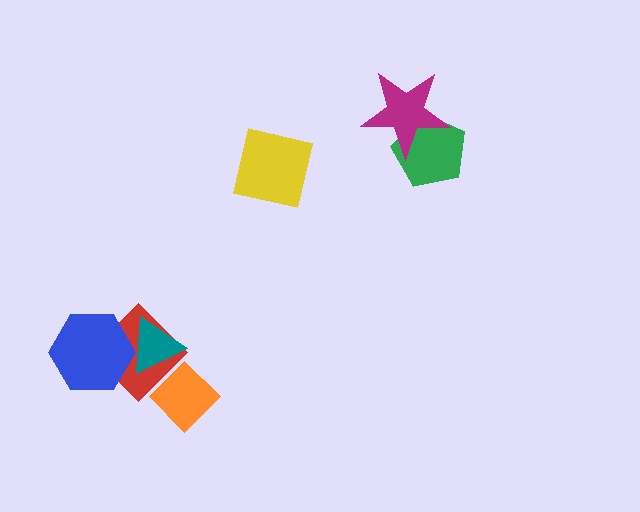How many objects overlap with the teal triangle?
3 objects overlap with the teal triangle.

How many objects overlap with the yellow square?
0 objects overlap with the yellow square.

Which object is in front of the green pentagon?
The magenta star is in front of the green pentagon.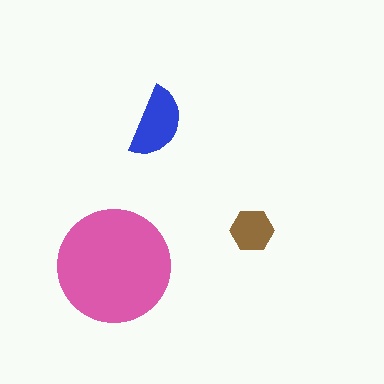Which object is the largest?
The pink circle.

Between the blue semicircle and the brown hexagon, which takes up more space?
The blue semicircle.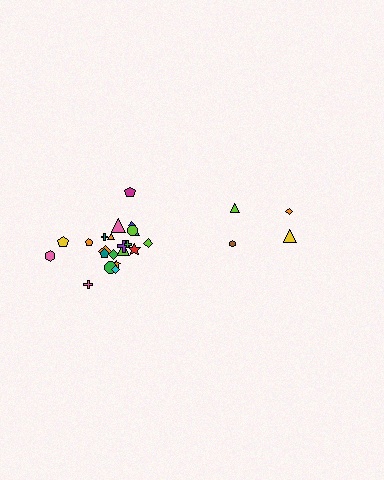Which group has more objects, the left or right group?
The left group.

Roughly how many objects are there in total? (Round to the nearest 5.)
Roughly 25 objects in total.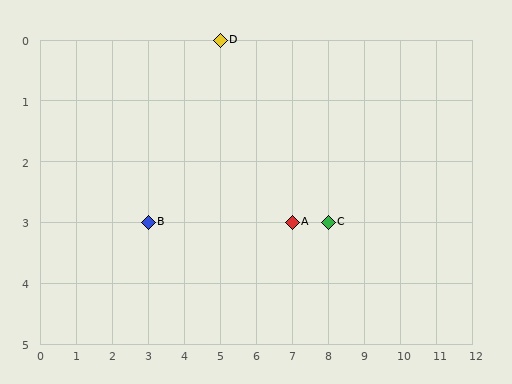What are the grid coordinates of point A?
Point A is at grid coordinates (7, 3).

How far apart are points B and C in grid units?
Points B and C are 5 columns apart.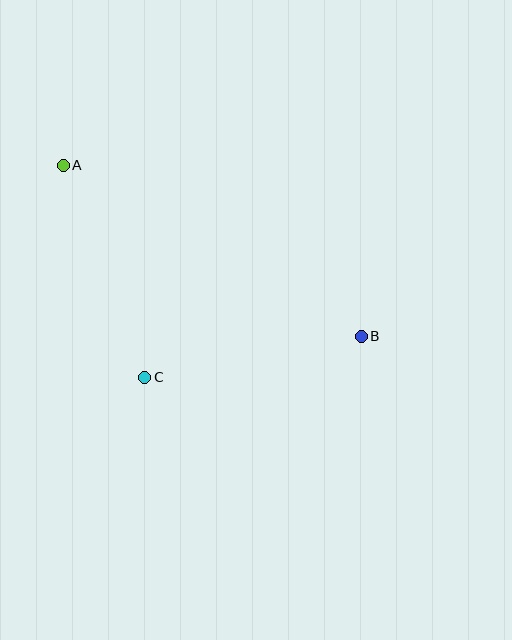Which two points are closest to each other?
Points B and C are closest to each other.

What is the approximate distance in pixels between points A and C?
The distance between A and C is approximately 227 pixels.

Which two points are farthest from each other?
Points A and B are farthest from each other.